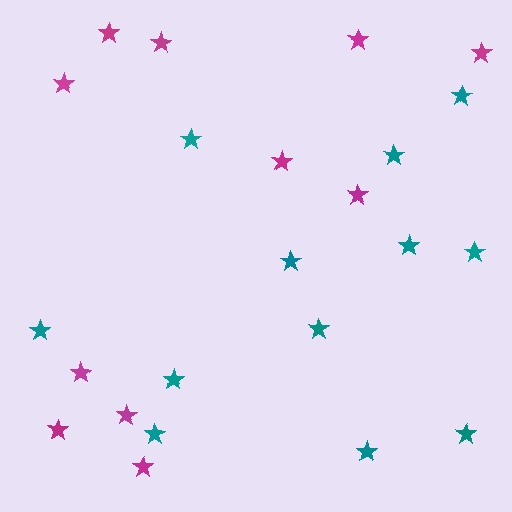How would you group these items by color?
There are 2 groups: one group of teal stars (12) and one group of magenta stars (11).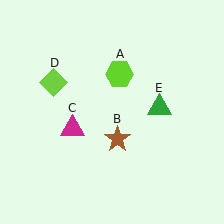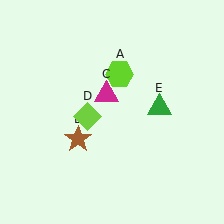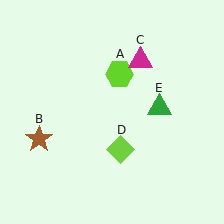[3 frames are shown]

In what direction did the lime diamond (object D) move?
The lime diamond (object D) moved down and to the right.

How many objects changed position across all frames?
3 objects changed position: brown star (object B), magenta triangle (object C), lime diamond (object D).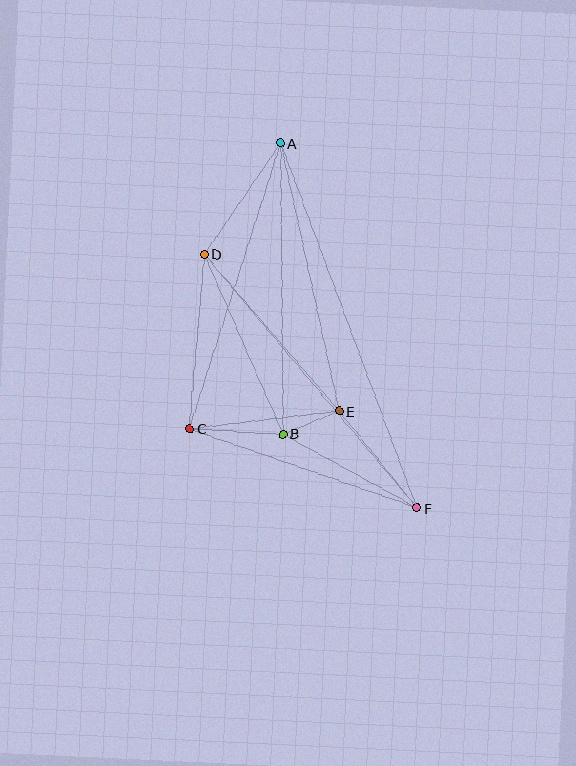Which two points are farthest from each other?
Points A and F are farthest from each other.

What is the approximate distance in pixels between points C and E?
The distance between C and E is approximately 150 pixels.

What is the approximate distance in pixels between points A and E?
The distance between A and E is approximately 275 pixels.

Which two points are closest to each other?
Points B and E are closest to each other.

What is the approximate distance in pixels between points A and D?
The distance between A and D is approximately 135 pixels.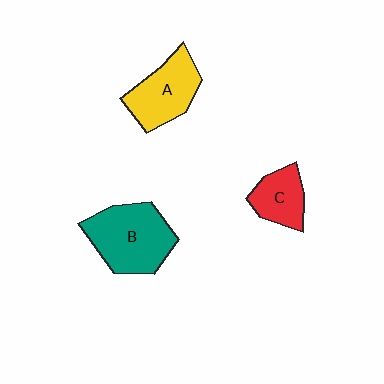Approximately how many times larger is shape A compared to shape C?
Approximately 1.4 times.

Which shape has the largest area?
Shape B (teal).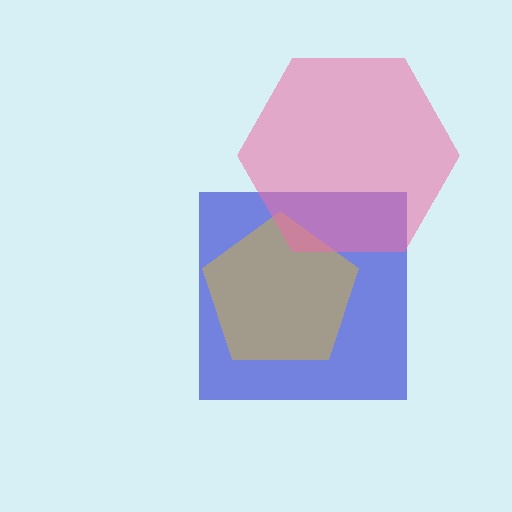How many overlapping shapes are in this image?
There are 3 overlapping shapes in the image.